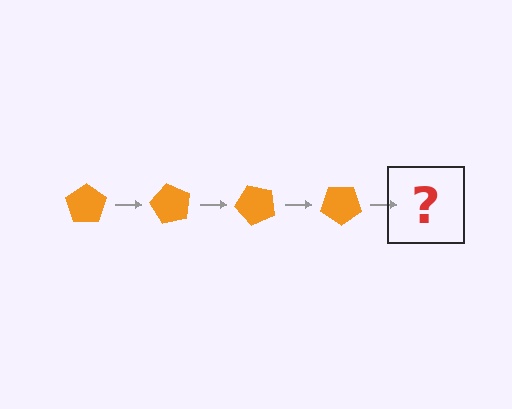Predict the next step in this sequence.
The next step is an orange pentagon rotated 240 degrees.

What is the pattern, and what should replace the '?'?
The pattern is that the pentagon rotates 60 degrees each step. The '?' should be an orange pentagon rotated 240 degrees.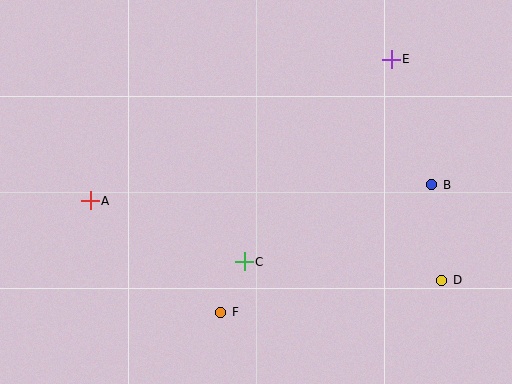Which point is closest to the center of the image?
Point C at (244, 262) is closest to the center.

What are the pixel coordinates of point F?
Point F is at (221, 312).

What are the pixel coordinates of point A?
Point A is at (90, 201).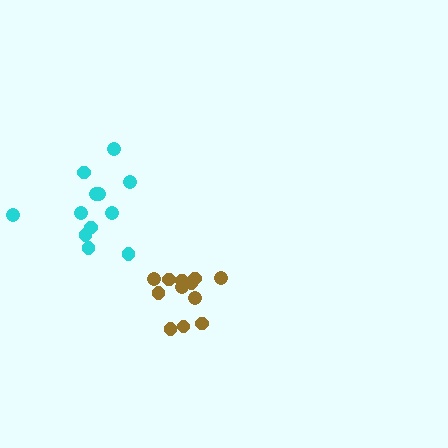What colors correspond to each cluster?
The clusters are colored: brown, cyan.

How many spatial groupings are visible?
There are 2 spatial groupings.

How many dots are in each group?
Group 1: 12 dots, Group 2: 12 dots (24 total).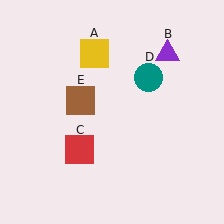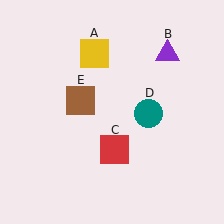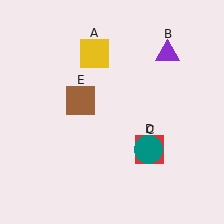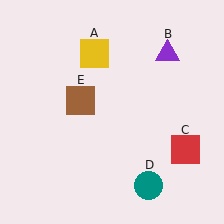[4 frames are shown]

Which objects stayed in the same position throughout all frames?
Yellow square (object A) and purple triangle (object B) and brown square (object E) remained stationary.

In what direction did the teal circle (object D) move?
The teal circle (object D) moved down.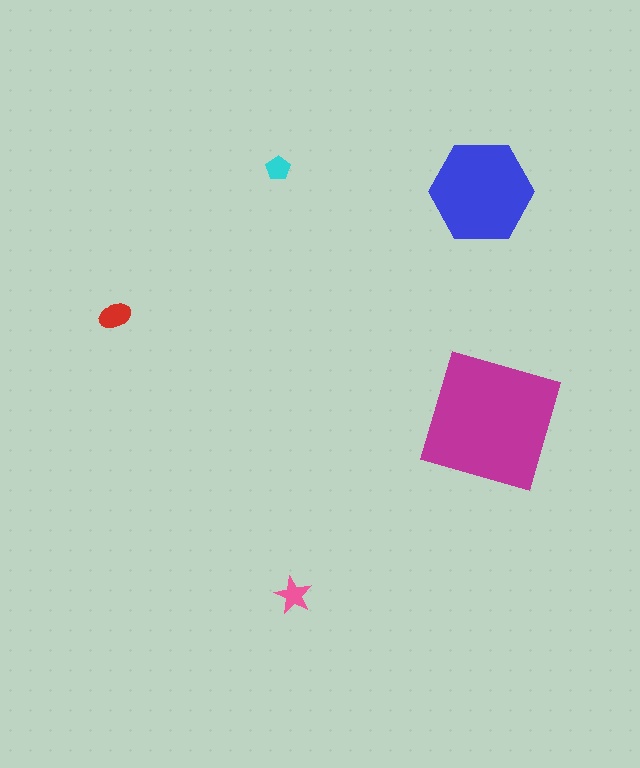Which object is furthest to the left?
The red ellipse is leftmost.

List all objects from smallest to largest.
The cyan pentagon, the pink star, the red ellipse, the blue hexagon, the magenta square.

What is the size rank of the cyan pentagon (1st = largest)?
5th.